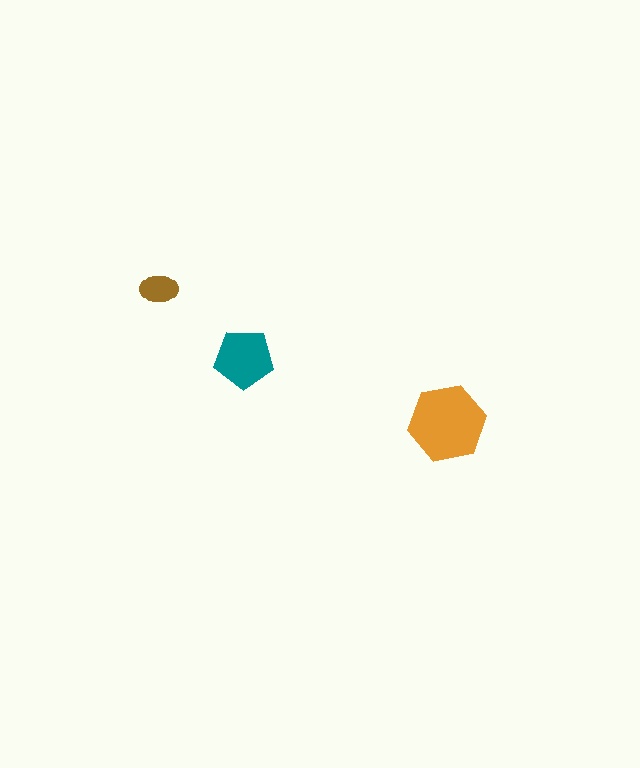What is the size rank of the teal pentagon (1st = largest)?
2nd.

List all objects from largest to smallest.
The orange hexagon, the teal pentagon, the brown ellipse.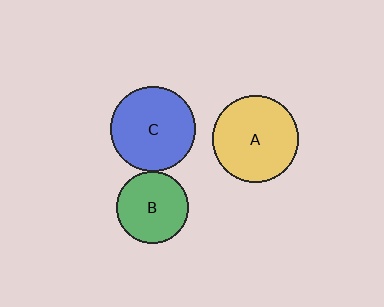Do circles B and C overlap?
Yes.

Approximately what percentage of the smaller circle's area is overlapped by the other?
Approximately 5%.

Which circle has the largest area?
Circle A (yellow).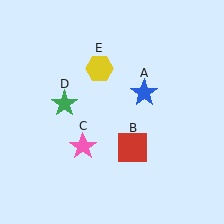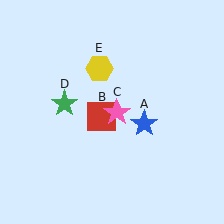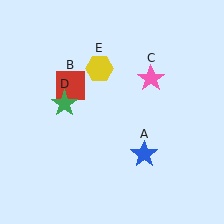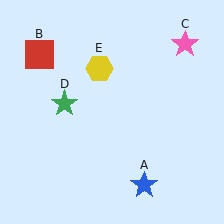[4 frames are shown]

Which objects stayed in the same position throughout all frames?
Green star (object D) and yellow hexagon (object E) remained stationary.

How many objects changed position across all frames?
3 objects changed position: blue star (object A), red square (object B), pink star (object C).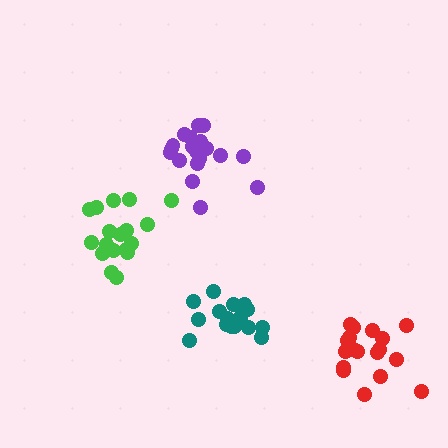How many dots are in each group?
Group 1: 18 dots, Group 2: 18 dots, Group 3: 17 dots, Group 4: 19 dots (72 total).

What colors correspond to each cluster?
The clusters are colored: green, red, teal, purple.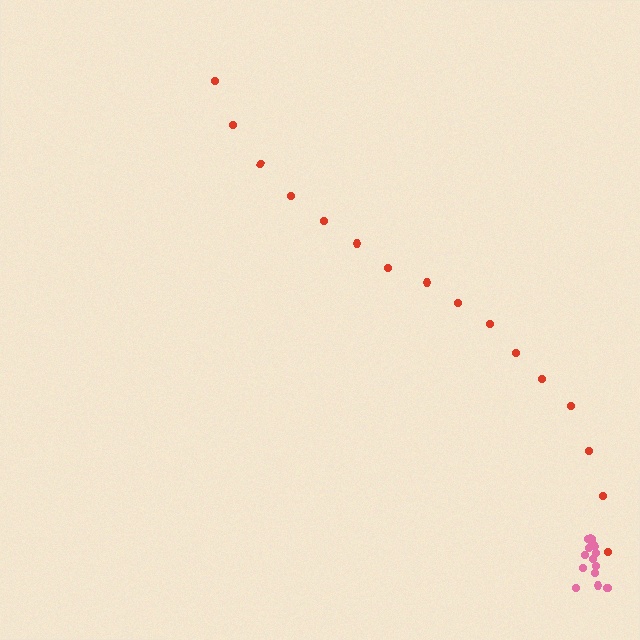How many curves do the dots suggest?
There are 2 distinct paths.